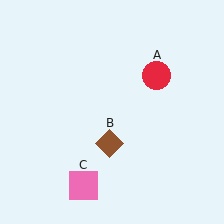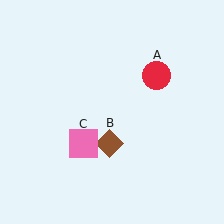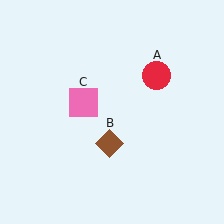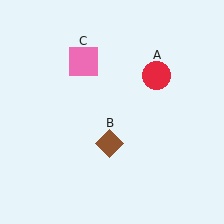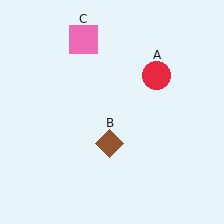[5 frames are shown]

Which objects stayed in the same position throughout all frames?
Red circle (object A) and brown diamond (object B) remained stationary.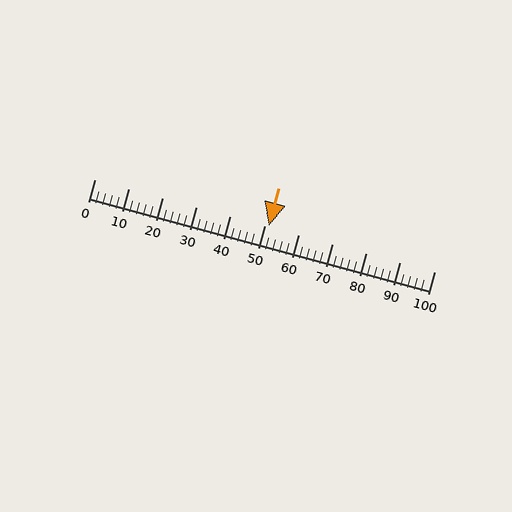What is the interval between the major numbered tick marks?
The major tick marks are spaced 10 units apart.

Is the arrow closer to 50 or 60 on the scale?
The arrow is closer to 50.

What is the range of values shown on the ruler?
The ruler shows values from 0 to 100.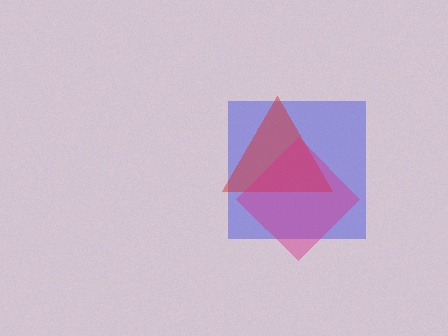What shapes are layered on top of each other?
The layered shapes are: a blue square, a red triangle, a magenta diamond.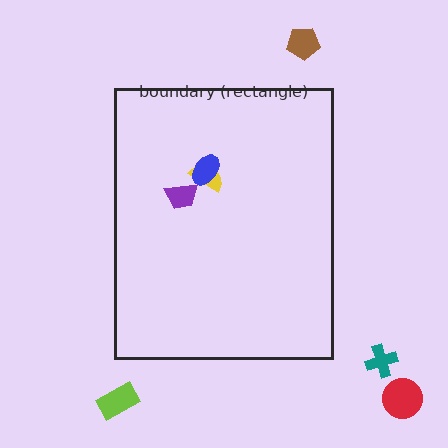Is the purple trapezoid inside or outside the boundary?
Inside.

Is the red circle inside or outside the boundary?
Outside.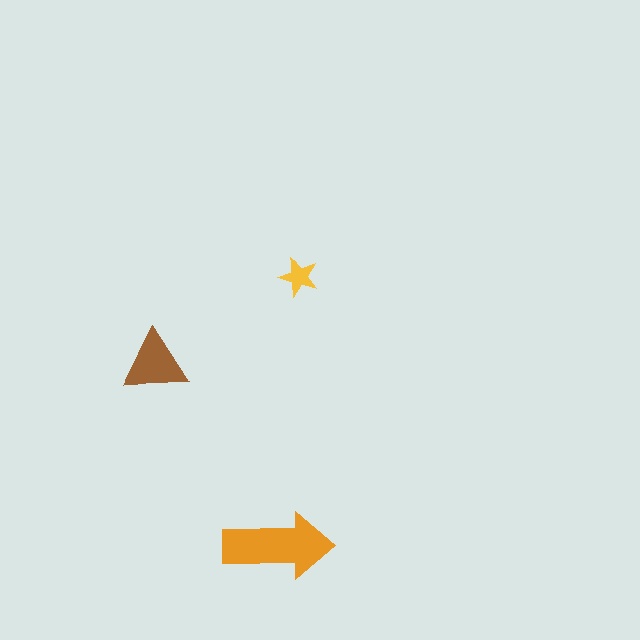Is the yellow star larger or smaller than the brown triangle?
Smaller.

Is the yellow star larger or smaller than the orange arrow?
Smaller.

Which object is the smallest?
The yellow star.